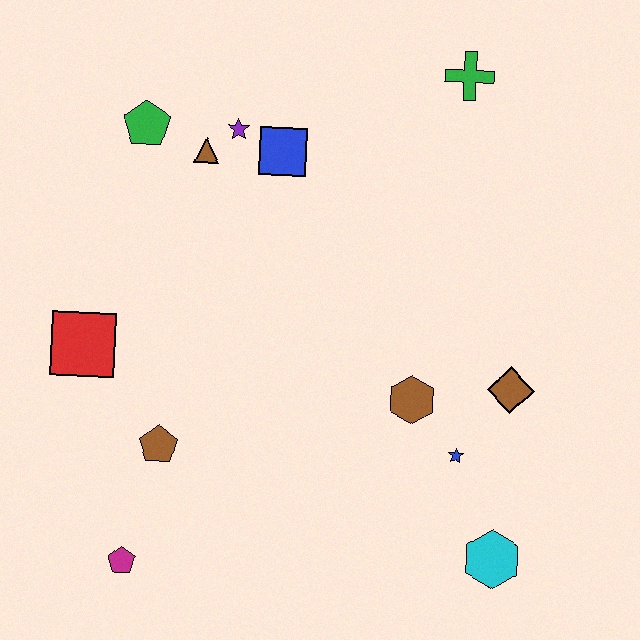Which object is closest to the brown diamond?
The blue star is closest to the brown diamond.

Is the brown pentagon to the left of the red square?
No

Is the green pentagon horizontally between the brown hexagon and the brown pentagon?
No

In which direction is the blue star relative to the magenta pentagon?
The blue star is to the right of the magenta pentagon.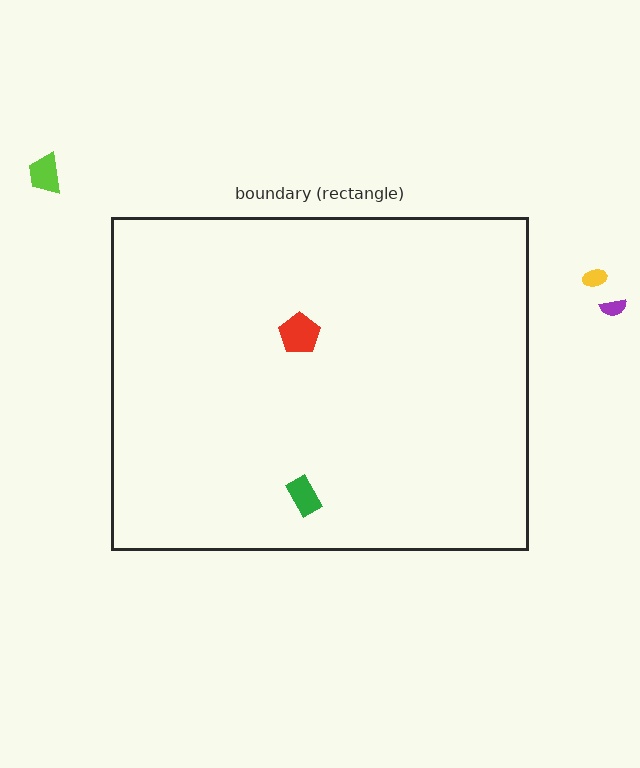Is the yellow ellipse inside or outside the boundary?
Outside.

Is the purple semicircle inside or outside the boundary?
Outside.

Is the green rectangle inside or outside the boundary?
Inside.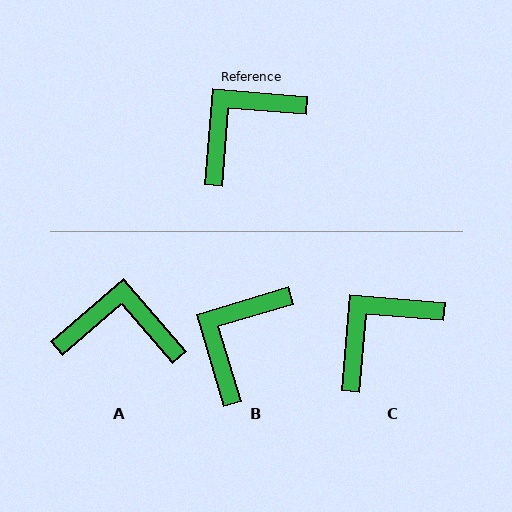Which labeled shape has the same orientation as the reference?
C.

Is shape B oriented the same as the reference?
No, it is off by about 21 degrees.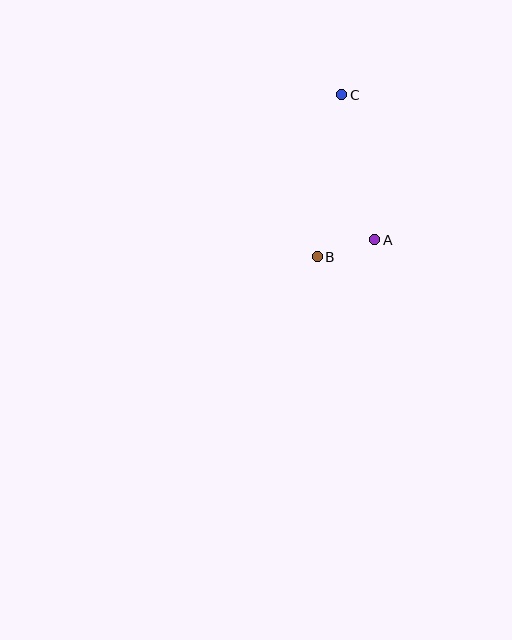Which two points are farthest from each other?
Points B and C are farthest from each other.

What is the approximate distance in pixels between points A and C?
The distance between A and C is approximately 148 pixels.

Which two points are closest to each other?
Points A and B are closest to each other.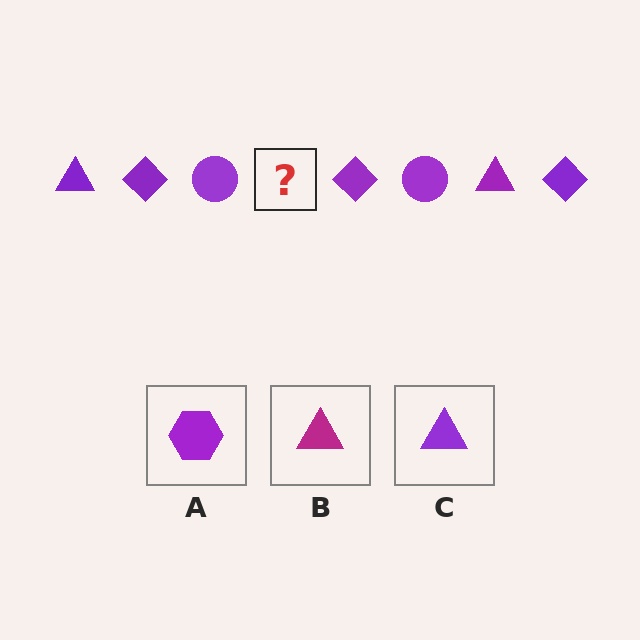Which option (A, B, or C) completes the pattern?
C.